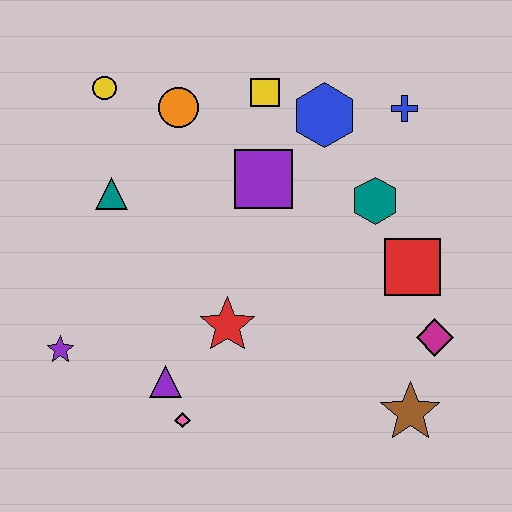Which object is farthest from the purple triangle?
The blue cross is farthest from the purple triangle.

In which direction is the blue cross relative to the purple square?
The blue cross is to the right of the purple square.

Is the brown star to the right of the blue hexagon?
Yes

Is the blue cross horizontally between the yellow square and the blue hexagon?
No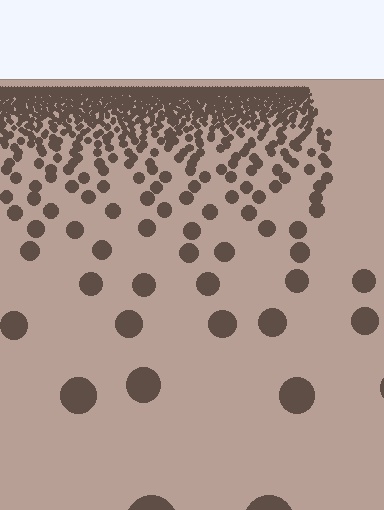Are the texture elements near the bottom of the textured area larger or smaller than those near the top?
Larger. Near the bottom, elements are closer to the viewer and appear at a bigger on-screen size.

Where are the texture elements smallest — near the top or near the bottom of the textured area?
Near the top.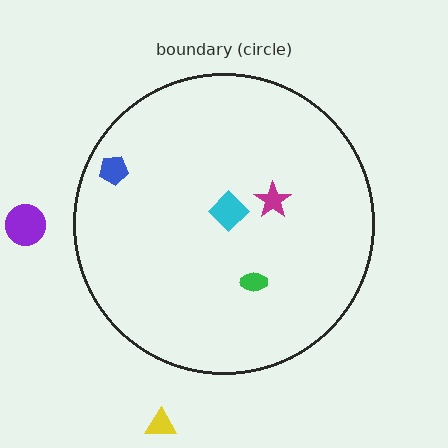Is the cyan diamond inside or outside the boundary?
Inside.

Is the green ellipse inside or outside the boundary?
Inside.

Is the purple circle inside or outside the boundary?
Outside.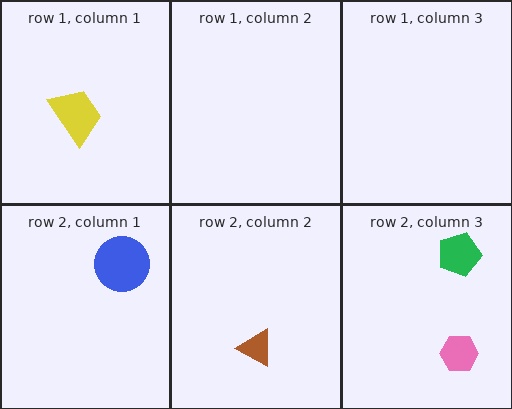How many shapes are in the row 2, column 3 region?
2.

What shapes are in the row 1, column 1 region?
The yellow trapezoid.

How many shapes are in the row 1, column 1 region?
1.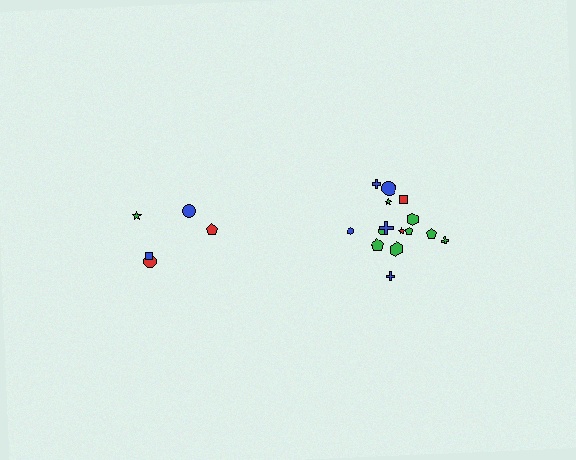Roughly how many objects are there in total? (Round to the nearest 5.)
Roughly 20 objects in total.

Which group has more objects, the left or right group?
The right group.